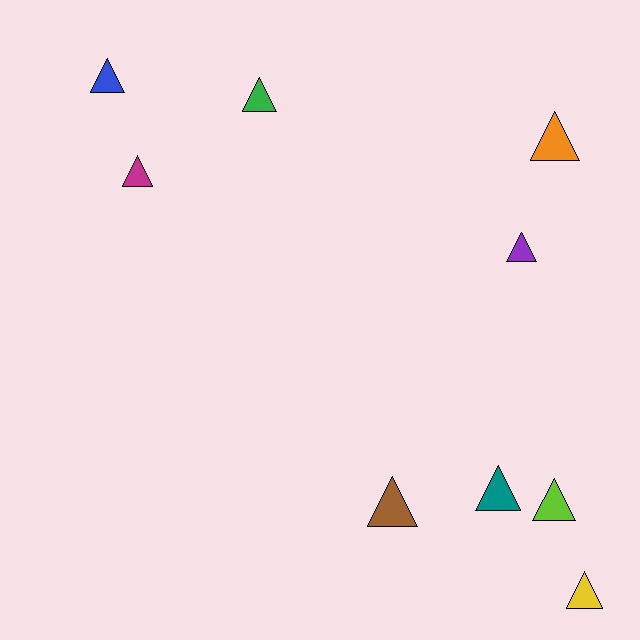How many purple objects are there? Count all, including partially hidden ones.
There is 1 purple object.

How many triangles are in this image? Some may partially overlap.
There are 9 triangles.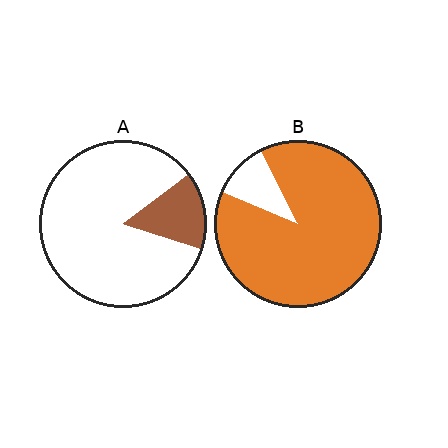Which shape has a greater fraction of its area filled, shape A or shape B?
Shape B.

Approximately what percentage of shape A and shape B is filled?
A is approximately 15% and B is approximately 90%.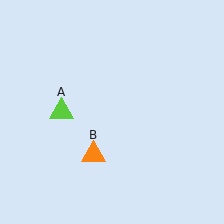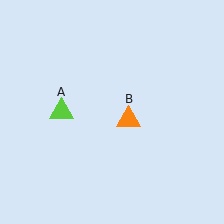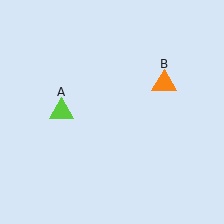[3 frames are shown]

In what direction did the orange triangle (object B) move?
The orange triangle (object B) moved up and to the right.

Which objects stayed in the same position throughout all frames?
Lime triangle (object A) remained stationary.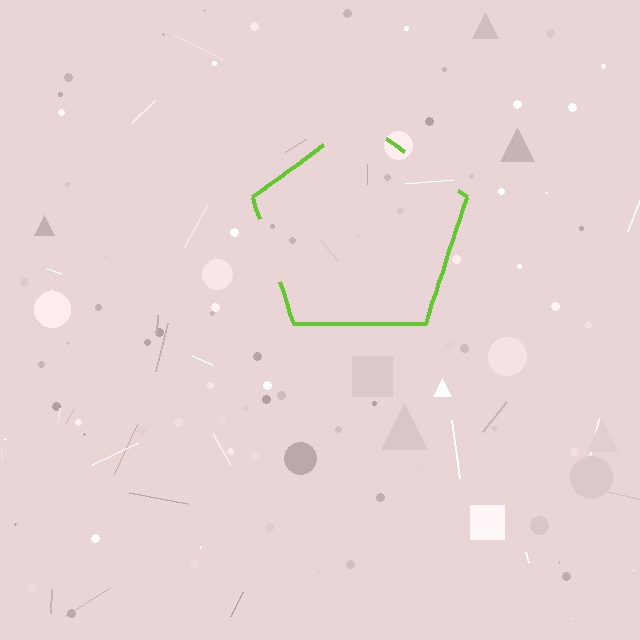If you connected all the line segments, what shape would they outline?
They would outline a pentagon.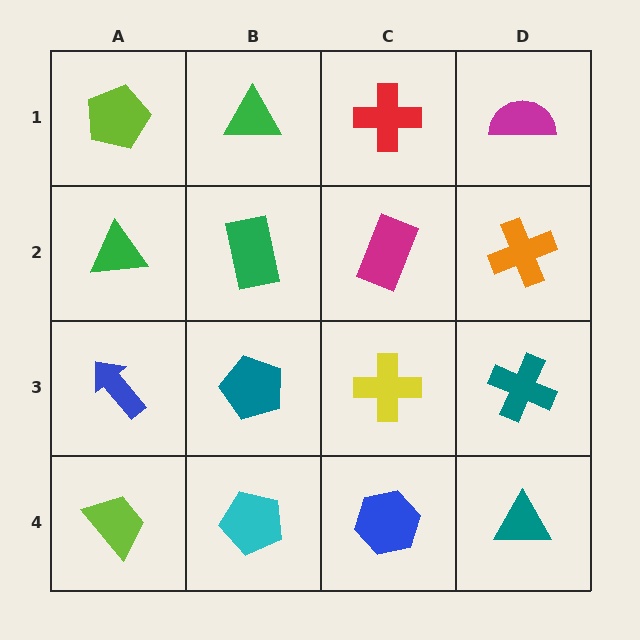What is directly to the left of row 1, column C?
A green triangle.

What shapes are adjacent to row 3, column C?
A magenta rectangle (row 2, column C), a blue hexagon (row 4, column C), a teal pentagon (row 3, column B), a teal cross (row 3, column D).